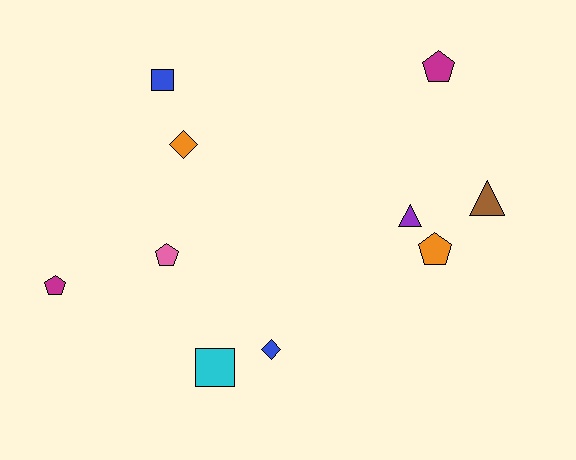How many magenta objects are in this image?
There are 2 magenta objects.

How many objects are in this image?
There are 10 objects.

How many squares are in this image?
There are 2 squares.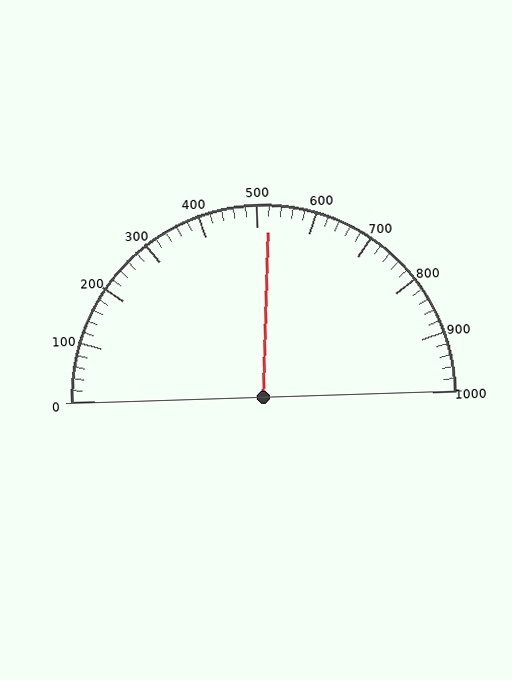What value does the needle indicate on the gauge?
The needle indicates approximately 520.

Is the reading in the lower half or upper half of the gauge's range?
The reading is in the upper half of the range (0 to 1000).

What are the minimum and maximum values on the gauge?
The gauge ranges from 0 to 1000.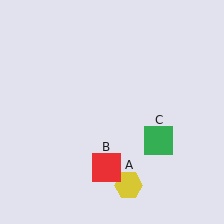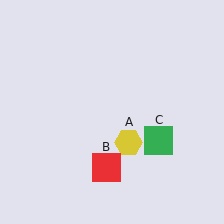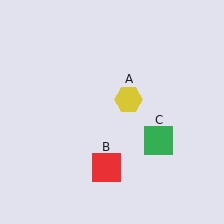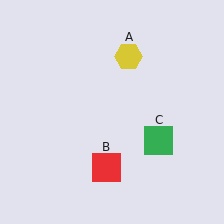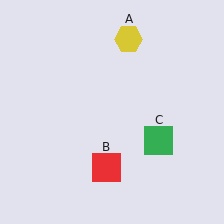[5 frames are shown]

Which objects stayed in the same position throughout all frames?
Red square (object B) and green square (object C) remained stationary.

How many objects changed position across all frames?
1 object changed position: yellow hexagon (object A).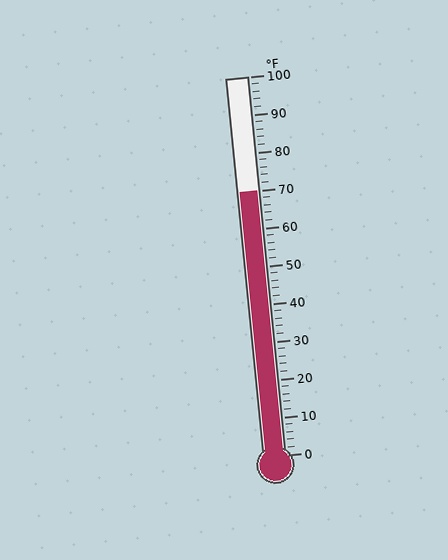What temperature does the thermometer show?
The thermometer shows approximately 70°F.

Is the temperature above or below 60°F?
The temperature is above 60°F.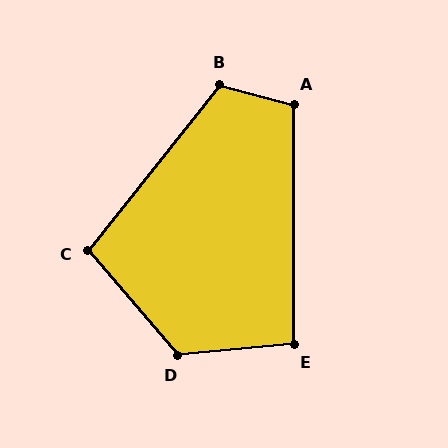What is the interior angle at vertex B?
Approximately 114 degrees (obtuse).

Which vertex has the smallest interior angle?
E, at approximately 96 degrees.